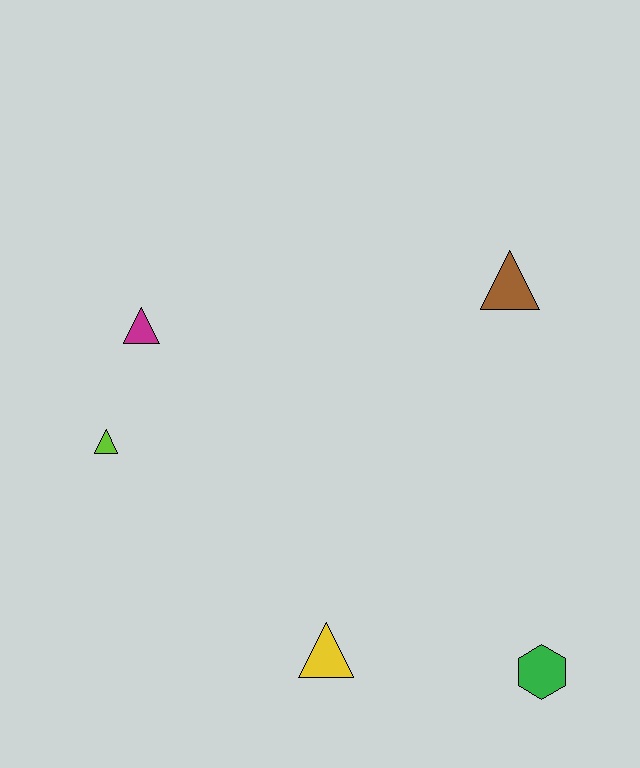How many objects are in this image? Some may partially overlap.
There are 5 objects.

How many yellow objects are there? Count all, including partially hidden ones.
There is 1 yellow object.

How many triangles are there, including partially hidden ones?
There are 4 triangles.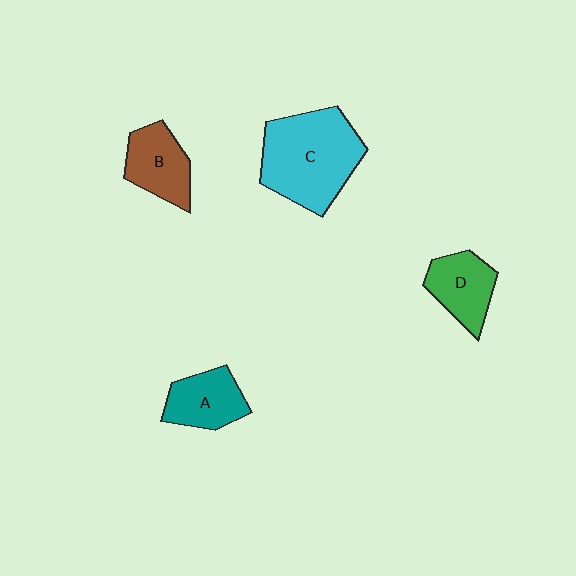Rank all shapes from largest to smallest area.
From largest to smallest: C (cyan), B (brown), D (green), A (teal).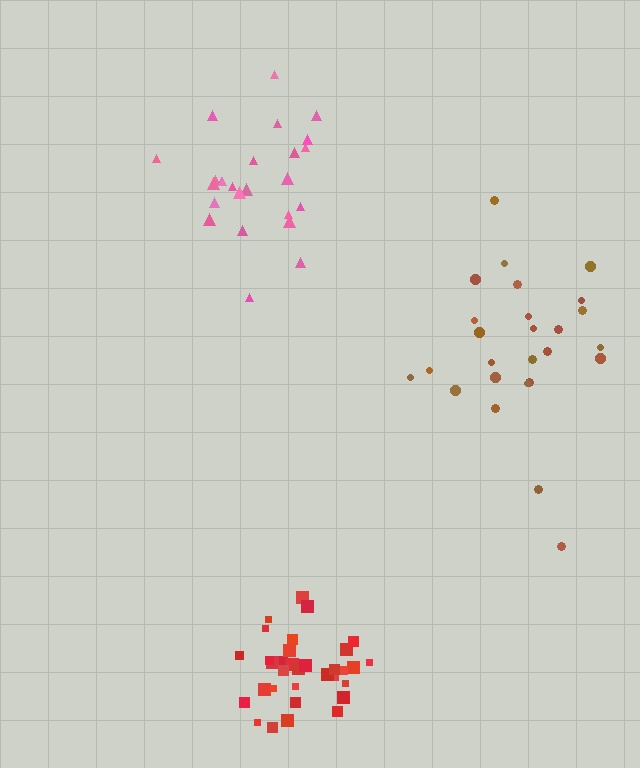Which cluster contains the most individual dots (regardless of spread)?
Red (34).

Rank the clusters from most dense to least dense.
red, pink, brown.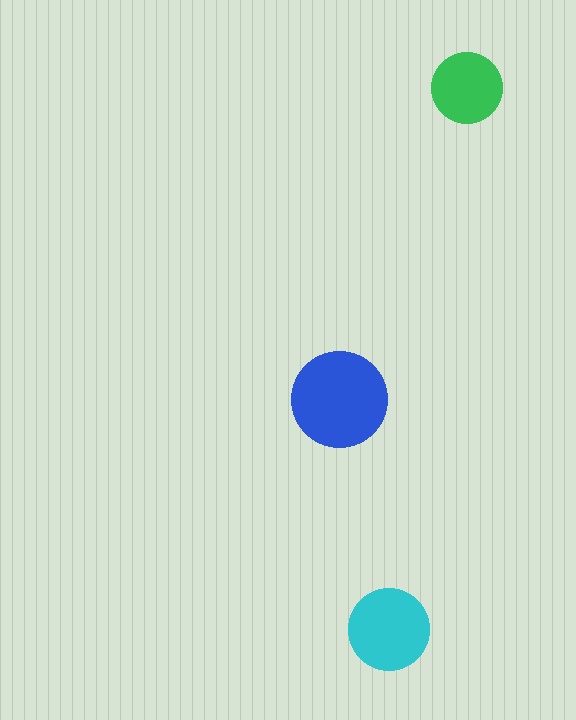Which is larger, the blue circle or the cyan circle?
The blue one.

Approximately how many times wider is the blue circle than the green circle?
About 1.5 times wider.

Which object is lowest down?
The cyan circle is bottommost.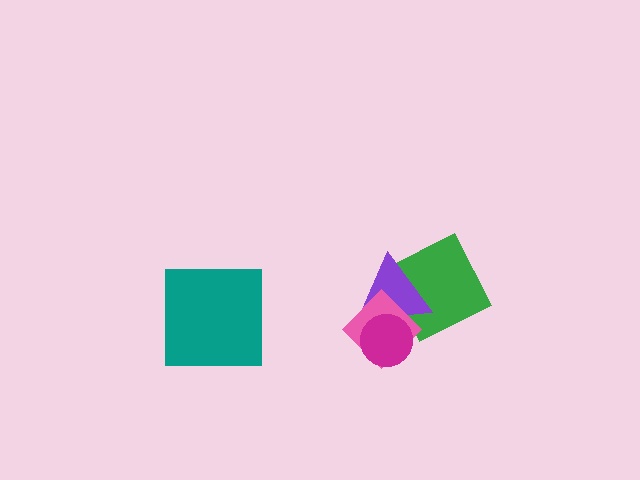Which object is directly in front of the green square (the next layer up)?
The purple triangle is directly in front of the green square.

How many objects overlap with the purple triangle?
3 objects overlap with the purple triangle.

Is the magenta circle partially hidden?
No, no other shape covers it.